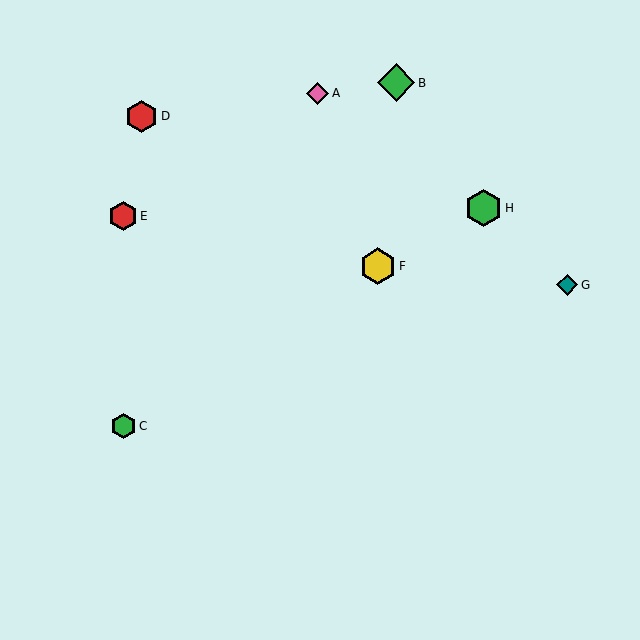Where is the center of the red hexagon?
The center of the red hexagon is at (142, 116).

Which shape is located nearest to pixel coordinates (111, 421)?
The green hexagon (labeled C) at (124, 426) is nearest to that location.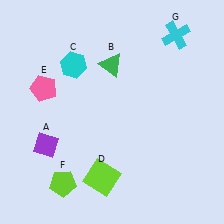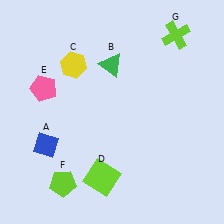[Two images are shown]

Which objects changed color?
A changed from purple to blue. C changed from cyan to yellow. G changed from cyan to lime.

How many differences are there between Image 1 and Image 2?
There are 3 differences between the two images.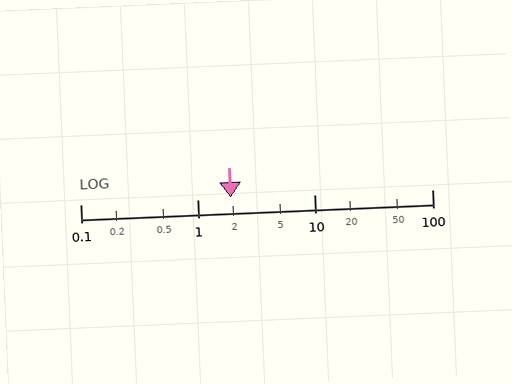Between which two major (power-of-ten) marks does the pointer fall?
The pointer is between 1 and 10.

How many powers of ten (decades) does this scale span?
The scale spans 3 decades, from 0.1 to 100.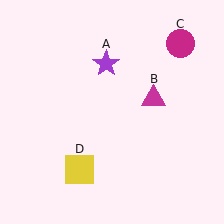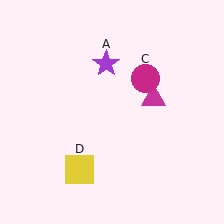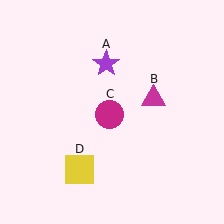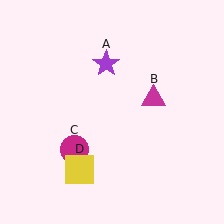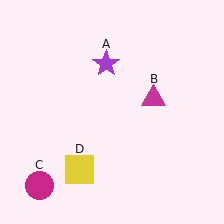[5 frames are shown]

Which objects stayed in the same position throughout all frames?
Purple star (object A) and magenta triangle (object B) and yellow square (object D) remained stationary.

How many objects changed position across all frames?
1 object changed position: magenta circle (object C).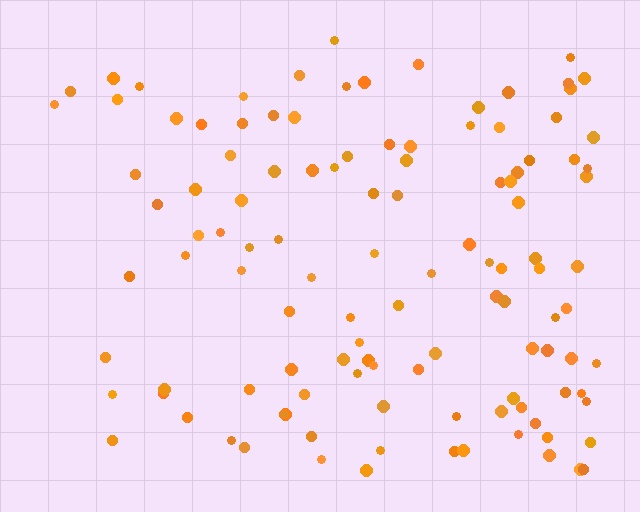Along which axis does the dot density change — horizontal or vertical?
Horizontal.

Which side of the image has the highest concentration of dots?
The right.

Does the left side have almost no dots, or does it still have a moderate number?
Still a moderate number, just noticeably fewer than the right.